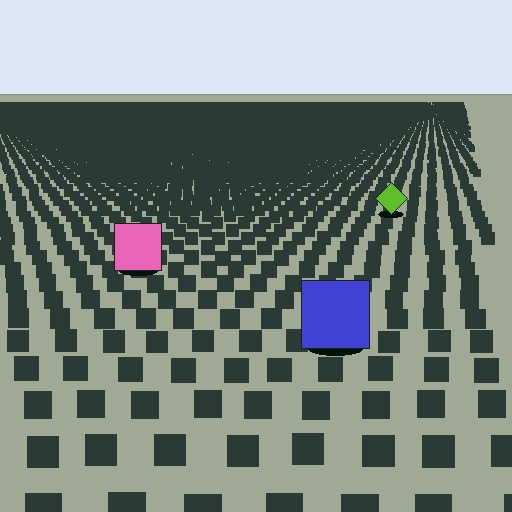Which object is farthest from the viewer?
The lime diamond is farthest from the viewer. It appears smaller and the ground texture around it is denser.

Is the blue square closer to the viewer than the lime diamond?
Yes. The blue square is closer — you can tell from the texture gradient: the ground texture is coarser near it.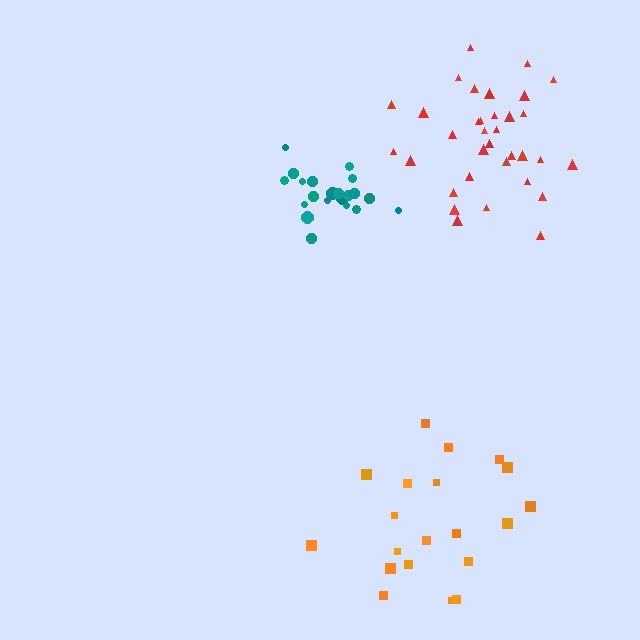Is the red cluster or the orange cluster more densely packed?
Red.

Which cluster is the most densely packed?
Teal.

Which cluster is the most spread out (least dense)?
Orange.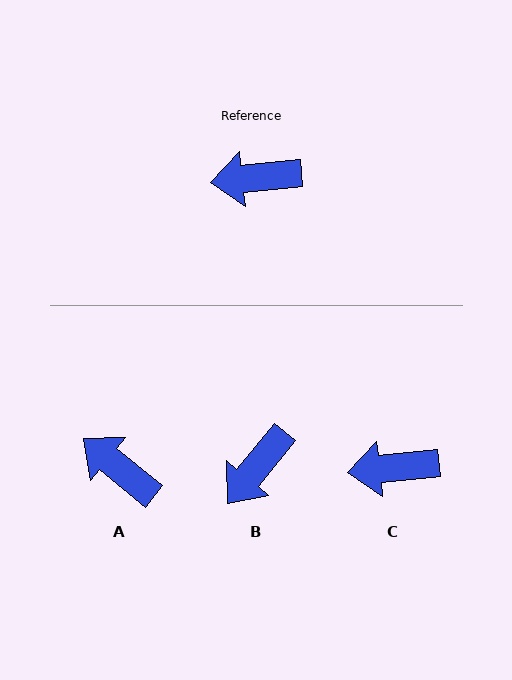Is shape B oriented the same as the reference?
No, it is off by about 45 degrees.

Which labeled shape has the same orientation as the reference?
C.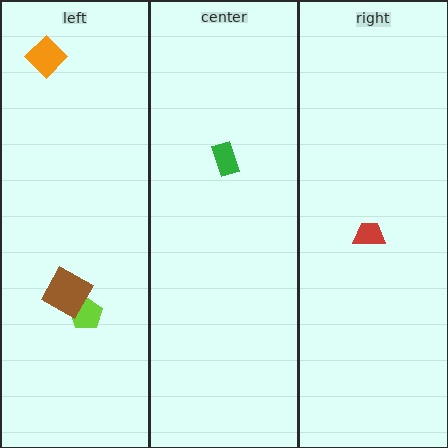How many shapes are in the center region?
1.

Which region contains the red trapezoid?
The right region.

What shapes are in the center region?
The green rectangle.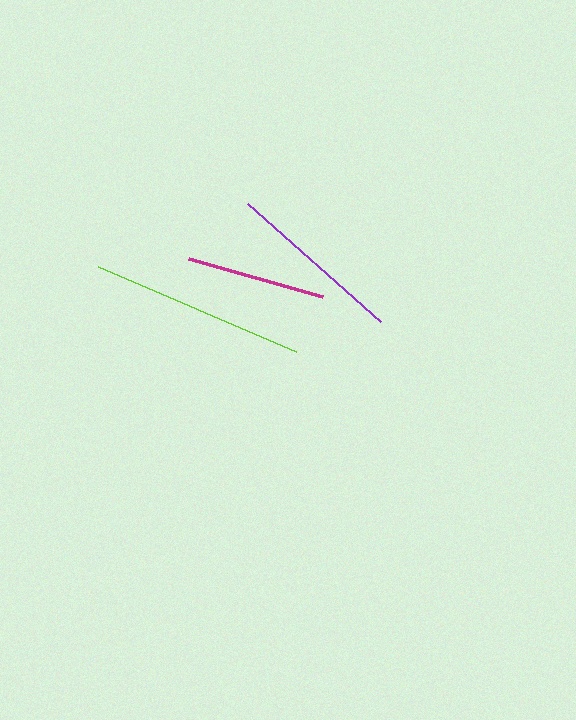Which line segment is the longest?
The lime line is the longest at approximately 215 pixels.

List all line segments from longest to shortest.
From longest to shortest: lime, purple, magenta.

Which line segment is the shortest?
The magenta line is the shortest at approximately 139 pixels.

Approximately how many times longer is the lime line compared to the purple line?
The lime line is approximately 1.2 times the length of the purple line.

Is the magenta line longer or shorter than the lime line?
The lime line is longer than the magenta line.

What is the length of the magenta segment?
The magenta segment is approximately 139 pixels long.